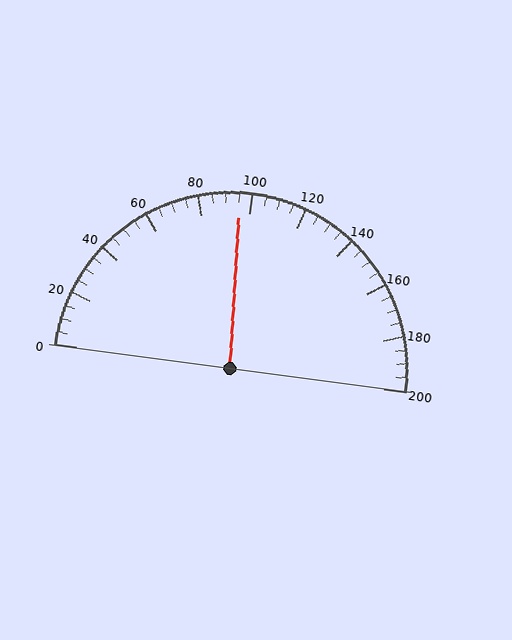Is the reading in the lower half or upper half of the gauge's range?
The reading is in the lower half of the range (0 to 200).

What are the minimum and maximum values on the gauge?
The gauge ranges from 0 to 200.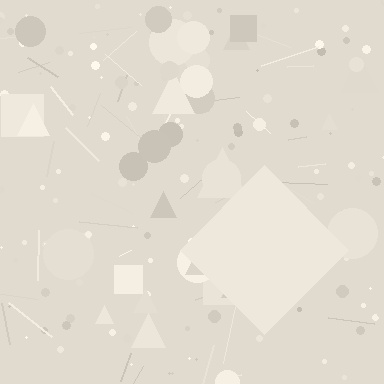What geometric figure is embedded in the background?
A diamond is embedded in the background.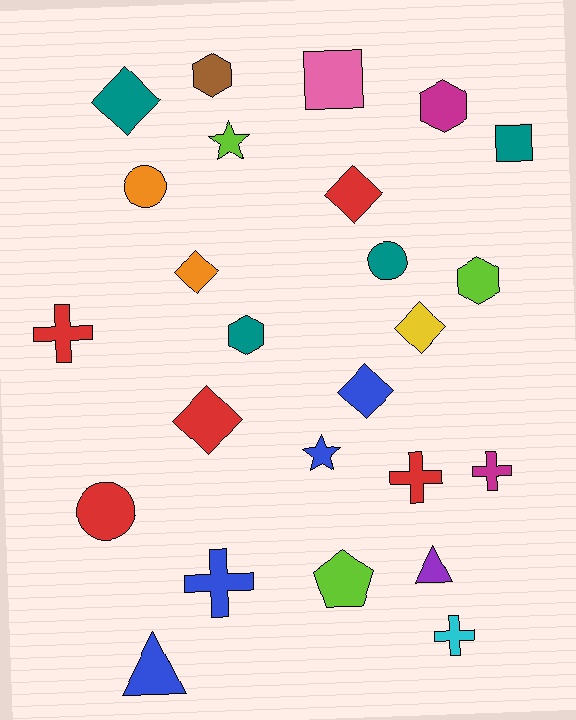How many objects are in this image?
There are 25 objects.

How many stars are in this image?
There are 2 stars.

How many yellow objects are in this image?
There is 1 yellow object.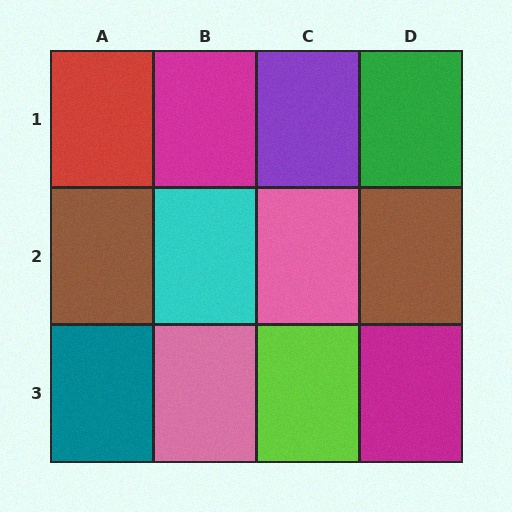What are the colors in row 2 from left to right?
Brown, cyan, pink, brown.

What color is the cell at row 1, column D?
Green.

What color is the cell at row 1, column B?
Magenta.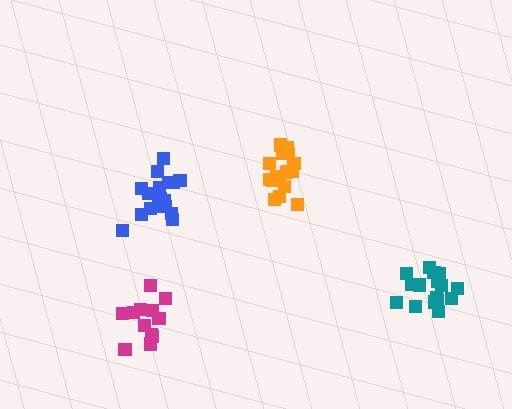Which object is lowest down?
The magenta cluster is bottommost.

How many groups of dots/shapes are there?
There are 4 groups.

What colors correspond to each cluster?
The clusters are colored: blue, orange, magenta, teal.